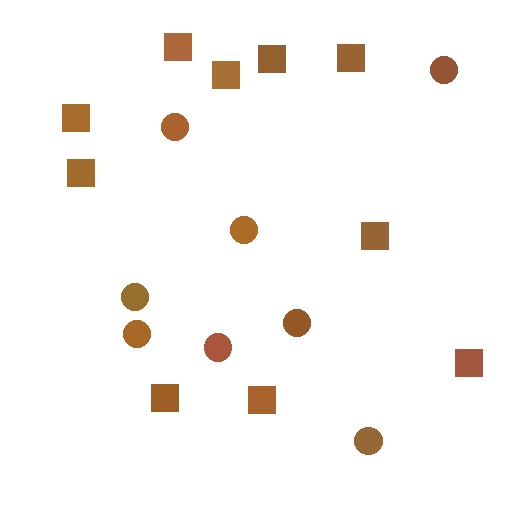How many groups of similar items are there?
There are 2 groups: one group of squares (10) and one group of circles (8).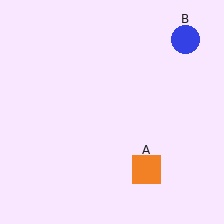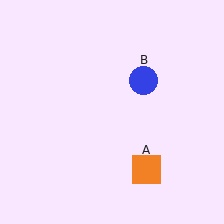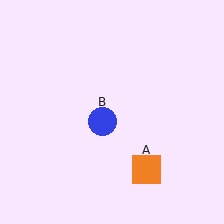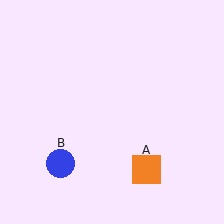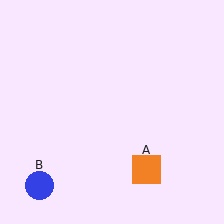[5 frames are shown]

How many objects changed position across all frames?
1 object changed position: blue circle (object B).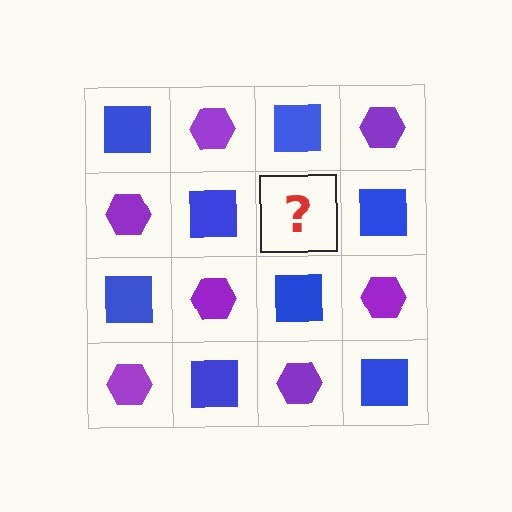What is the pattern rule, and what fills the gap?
The rule is that it alternates blue square and purple hexagon in a checkerboard pattern. The gap should be filled with a purple hexagon.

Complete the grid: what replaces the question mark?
The question mark should be replaced with a purple hexagon.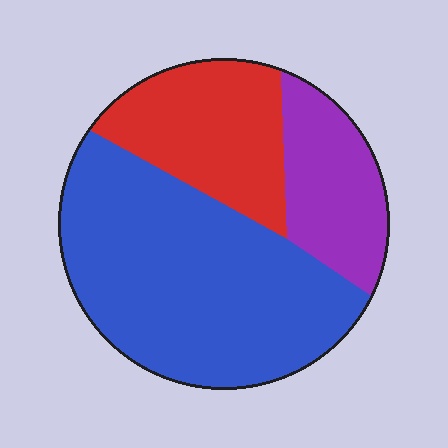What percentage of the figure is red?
Red takes up about one quarter (1/4) of the figure.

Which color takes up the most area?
Blue, at roughly 55%.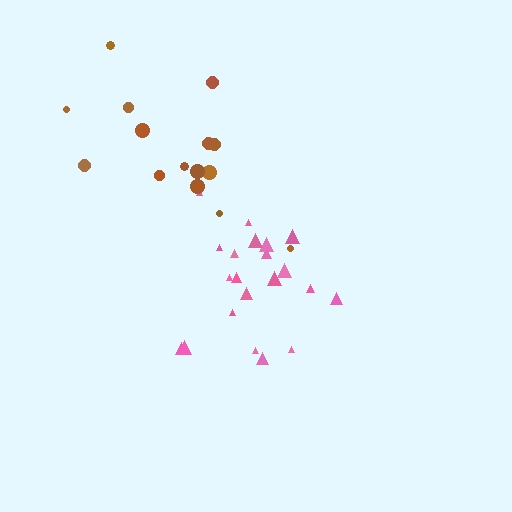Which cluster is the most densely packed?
Pink.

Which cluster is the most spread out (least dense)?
Brown.